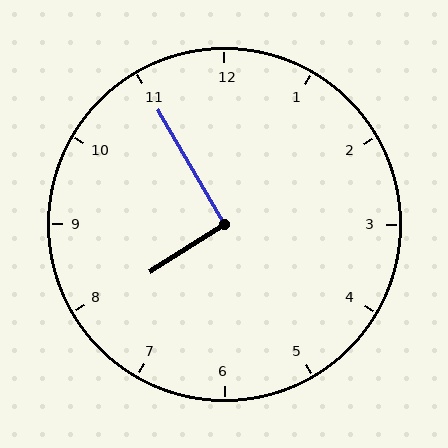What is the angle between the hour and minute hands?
Approximately 92 degrees.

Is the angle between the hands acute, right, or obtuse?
It is right.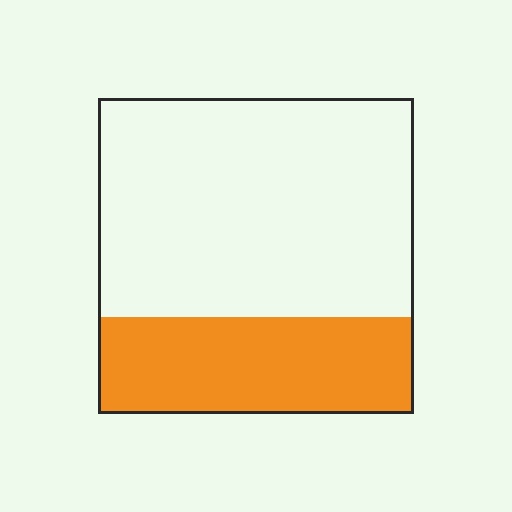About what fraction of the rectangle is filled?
About one third (1/3).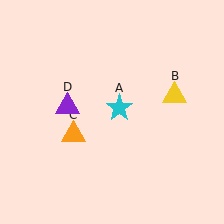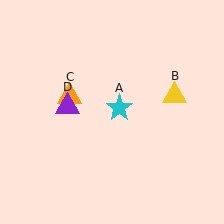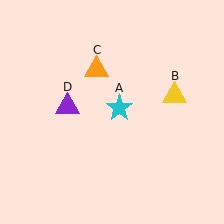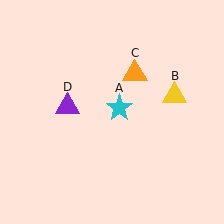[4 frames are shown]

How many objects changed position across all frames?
1 object changed position: orange triangle (object C).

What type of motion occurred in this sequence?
The orange triangle (object C) rotated clockwise around the center of the scene.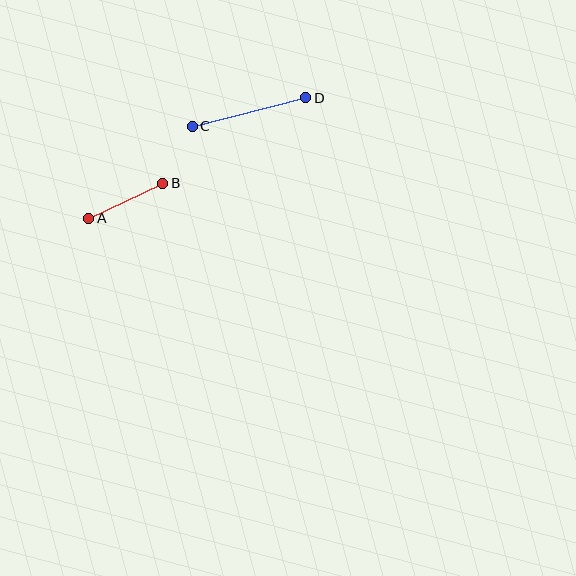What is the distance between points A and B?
The distance is approximately 82 pixels.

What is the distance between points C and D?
The distance is approximately 117 pixels.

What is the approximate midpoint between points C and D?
The midpoint is at approximately (249, 112) pixels.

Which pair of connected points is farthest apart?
Points C and D are farthest apart.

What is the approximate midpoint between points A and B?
The midpoint is at approximately (126, 201) pixels.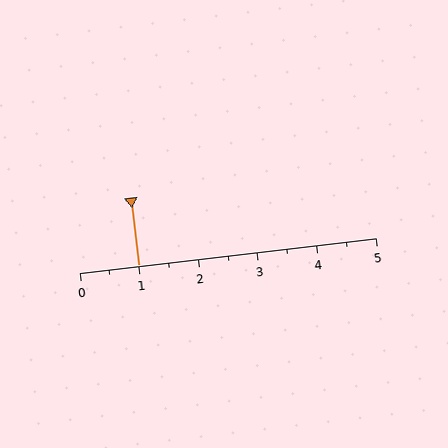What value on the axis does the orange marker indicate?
The marker indicates approximately 1.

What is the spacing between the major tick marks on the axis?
The major ticks are spaced 1 apart.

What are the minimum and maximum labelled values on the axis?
The axis runs from 0 to 5.